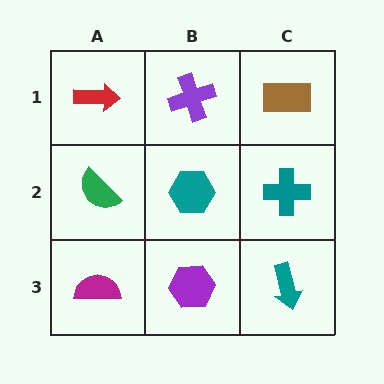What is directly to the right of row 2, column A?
A teal hexagon.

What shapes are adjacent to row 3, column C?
A teal cross (row 2, column C), a purple hexagon (row 3, column B).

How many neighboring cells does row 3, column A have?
2.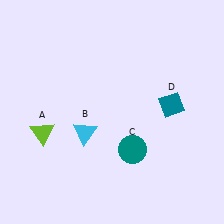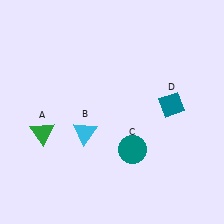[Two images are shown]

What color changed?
The triangle (A) changed from lime in Image 1 to green in Image 2.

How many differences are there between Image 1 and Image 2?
There is 1 difference between the two images.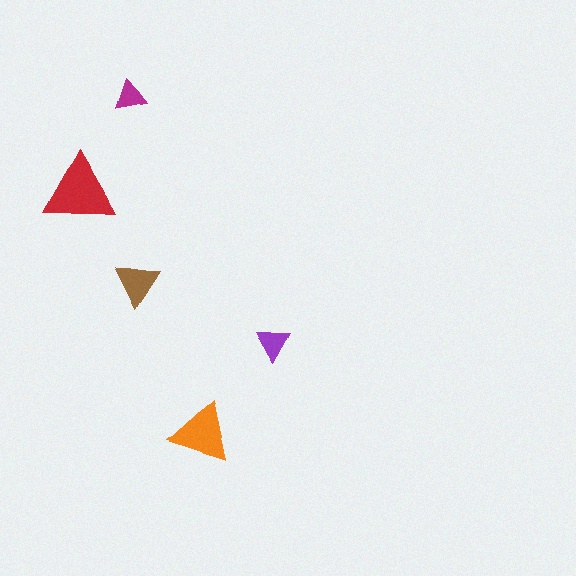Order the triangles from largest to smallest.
the red one, the orange one, the brown one, the purple one, the magenta one.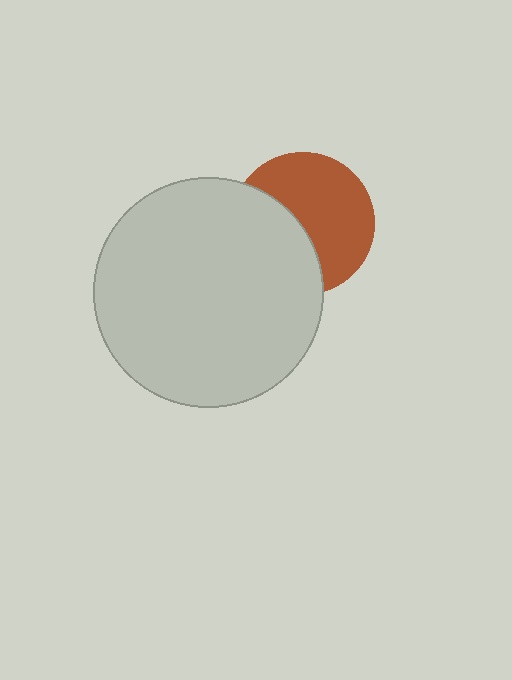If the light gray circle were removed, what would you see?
You would see the complete brown circle.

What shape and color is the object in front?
The object in front is a light gray circle.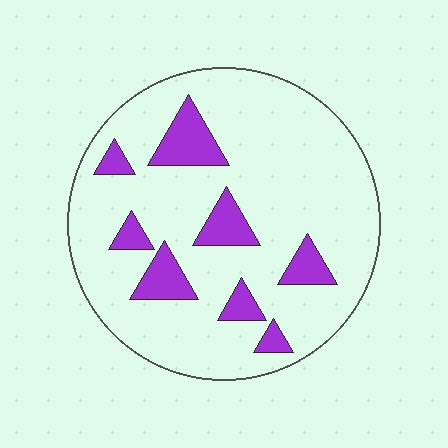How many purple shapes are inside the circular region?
8.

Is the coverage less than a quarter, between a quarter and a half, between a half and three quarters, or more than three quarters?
Less than a quarter.